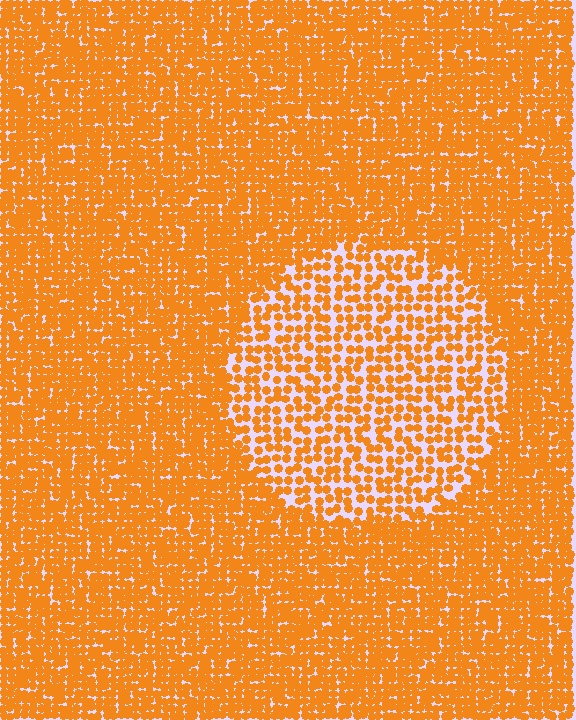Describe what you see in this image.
The image contains small orange elements arranged at two different densities. A circle-shaped region is visible where the elements are less densely packed than the surrounding area.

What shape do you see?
I see a circle.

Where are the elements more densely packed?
The elements are more densely packed outside the circle boundary.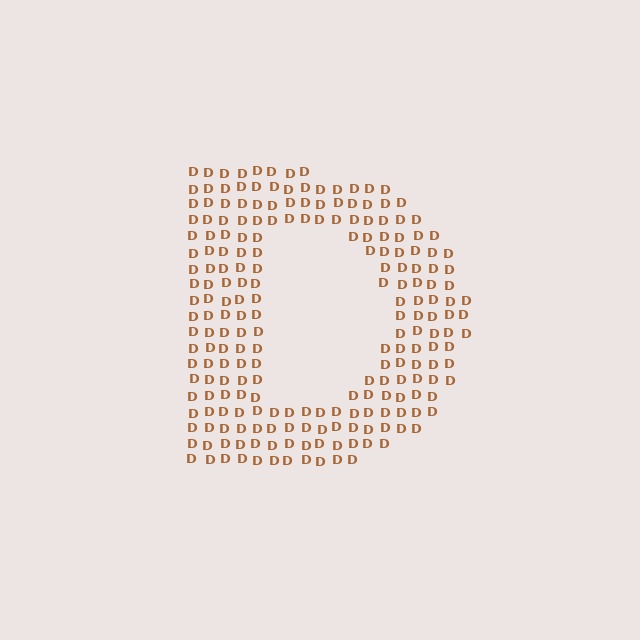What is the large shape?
The large shape is the letter D.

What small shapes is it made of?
It is made of small letter D's.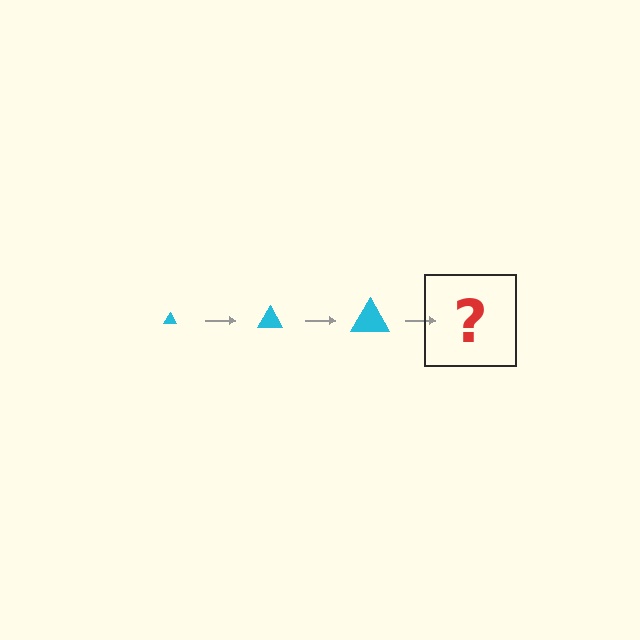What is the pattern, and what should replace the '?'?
The pattern is that the triangle gets progressively larger each step. The '?' should be a cyan triangle, larger than the previous one.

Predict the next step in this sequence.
The next step is a cyan triangle, larger than the previous one.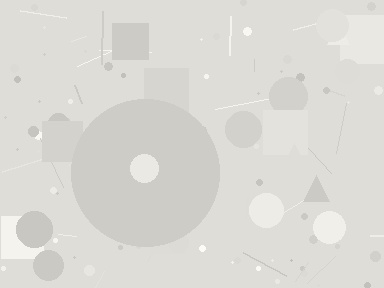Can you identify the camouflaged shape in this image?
The camouflaged shape is a circle.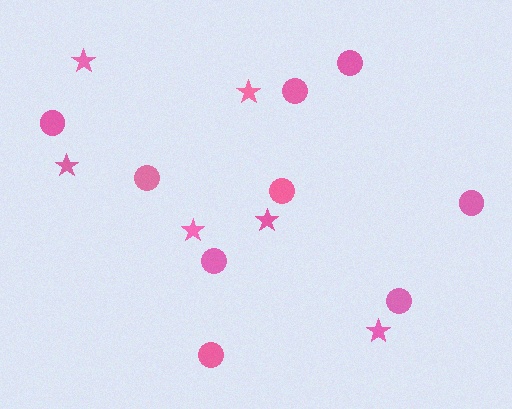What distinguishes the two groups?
There are 2 groups: one group of stars (6) and one group of circles (9).